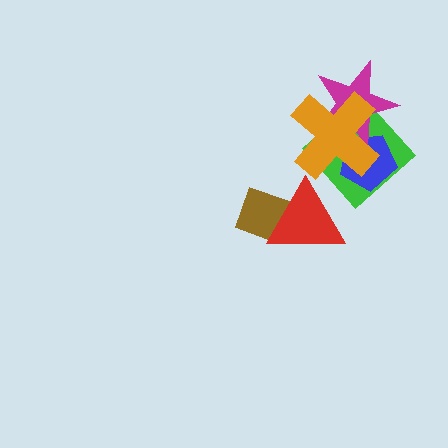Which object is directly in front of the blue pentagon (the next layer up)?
The magenta star is directly in front of the blue pentagon.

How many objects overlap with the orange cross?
3 objects overlap with the orange cross.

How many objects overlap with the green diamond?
3 objects overlap with the green diamond.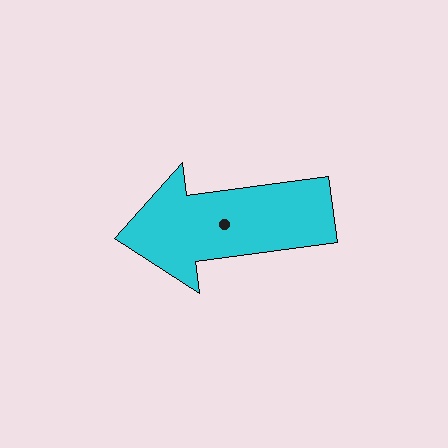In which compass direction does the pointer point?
West.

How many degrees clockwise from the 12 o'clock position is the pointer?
Approximately 262 degrees.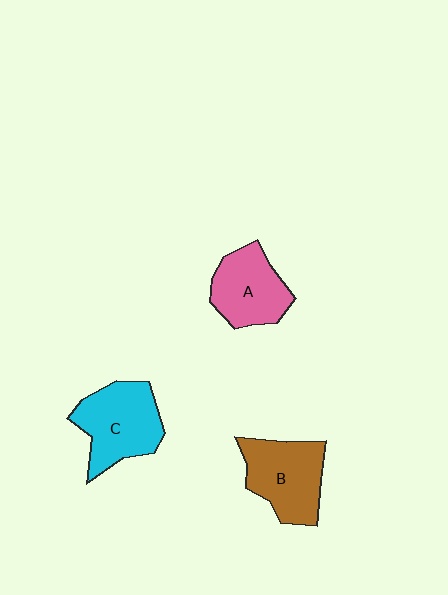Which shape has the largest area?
Shape C (cyan).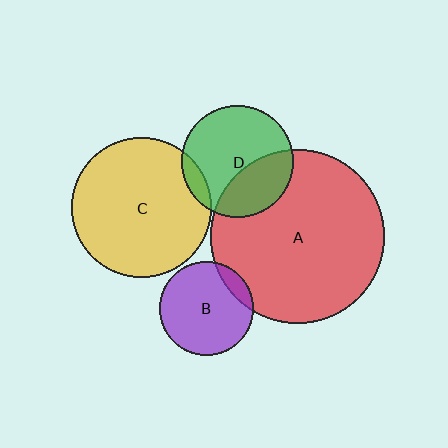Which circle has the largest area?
Circle A (red).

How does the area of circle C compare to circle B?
Approximately 2.2 times.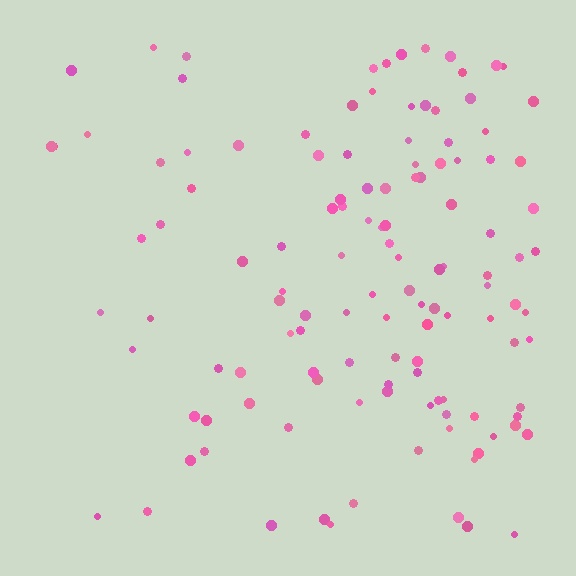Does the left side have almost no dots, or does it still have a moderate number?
Still a moderate number, just noticeably fewer than the right.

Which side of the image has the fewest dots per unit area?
The left.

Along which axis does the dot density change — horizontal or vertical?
Horizontal.